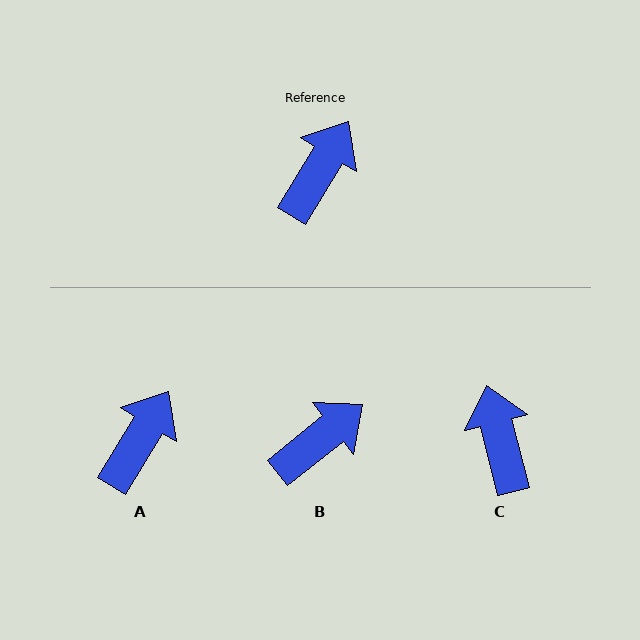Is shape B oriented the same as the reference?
No, it is off by about 20 degrees.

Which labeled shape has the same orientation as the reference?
A.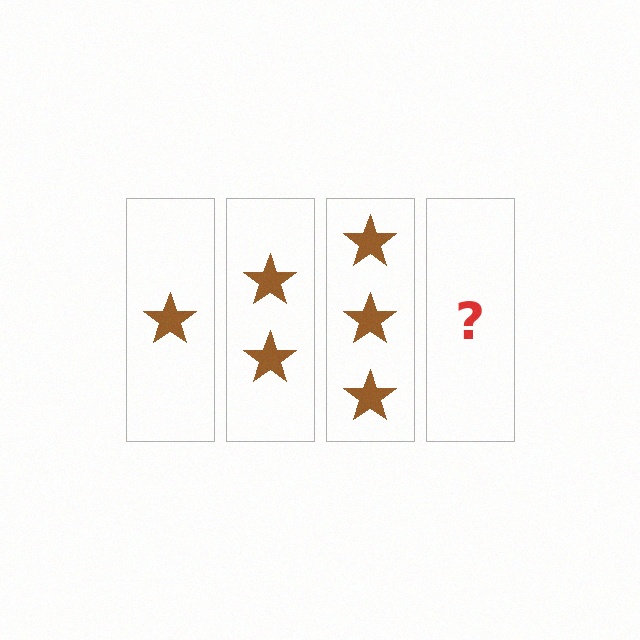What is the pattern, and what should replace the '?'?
The pattern is that each step adds one more star. The '?' should be 4 stars.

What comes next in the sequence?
The next element should be 4 stars.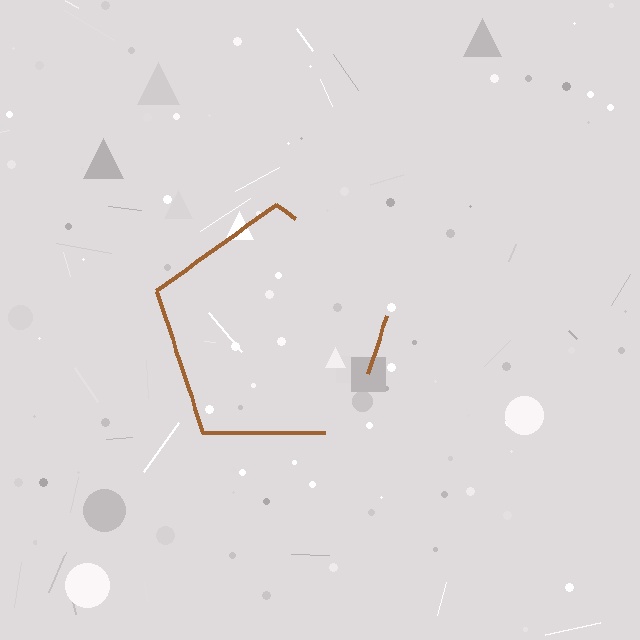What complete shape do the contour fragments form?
The contour fragments form a pentagon.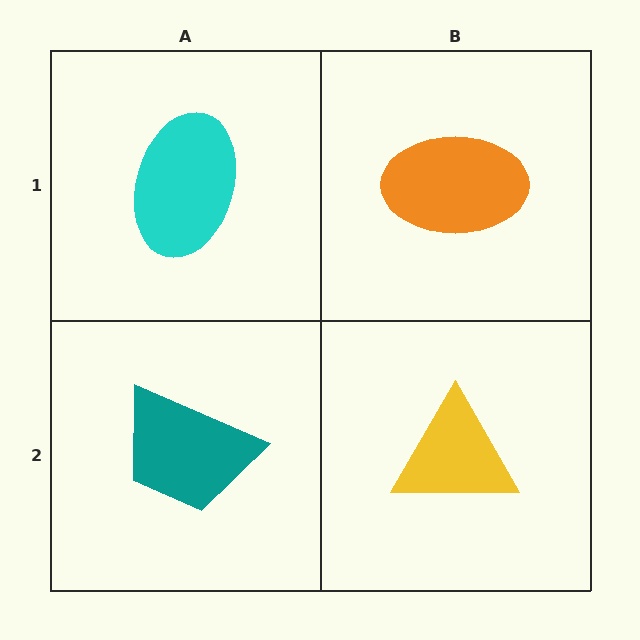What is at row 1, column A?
A cyan ellipse.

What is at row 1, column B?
An orange ellipse.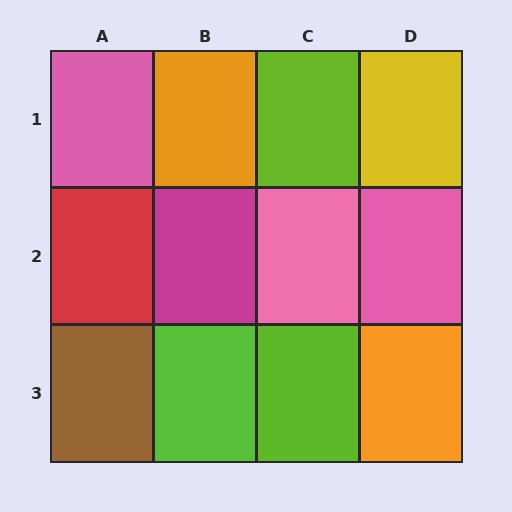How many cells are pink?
3 cells are pink.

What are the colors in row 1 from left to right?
Pink, orange, lime, yellow.